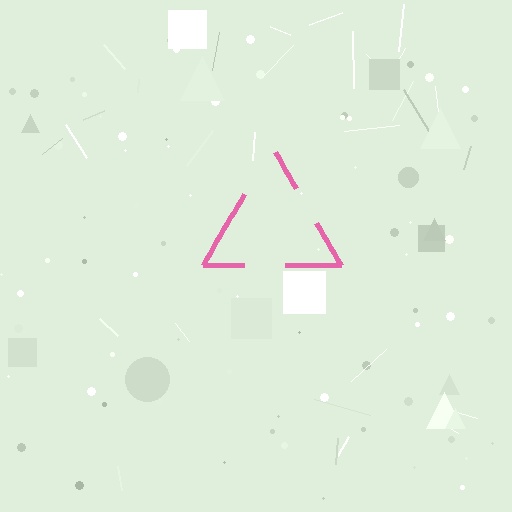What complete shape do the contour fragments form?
The contour fragments form a triangle.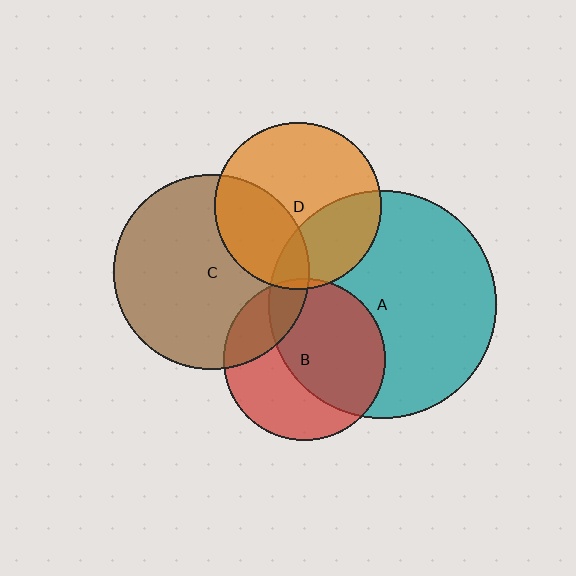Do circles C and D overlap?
Yes.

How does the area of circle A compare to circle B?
Approximately 2.0 times.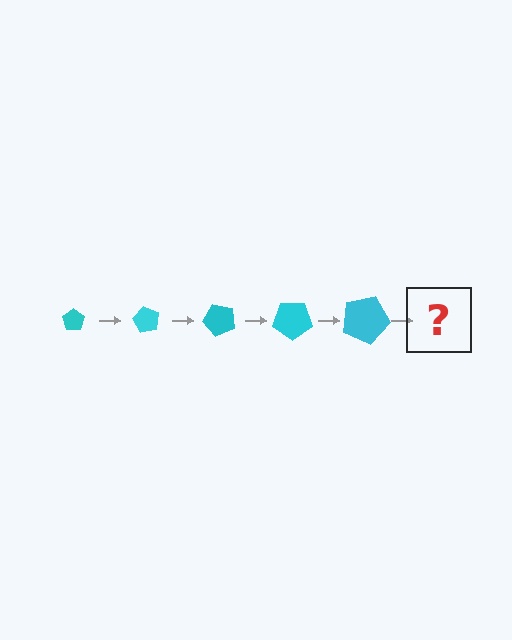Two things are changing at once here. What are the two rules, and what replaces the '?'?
The two rules are that the pentagon grows larger each step and it rotates 60 degrees each step. The '?' should be a pentagon, larger than the previous one and rotated 300 degrees from the start.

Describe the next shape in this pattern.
It should be a pentagon, larger than the previous one and rotated 300 degrees from the start.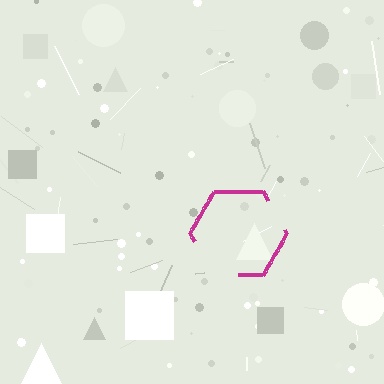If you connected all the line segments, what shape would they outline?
They would outline a hexagon.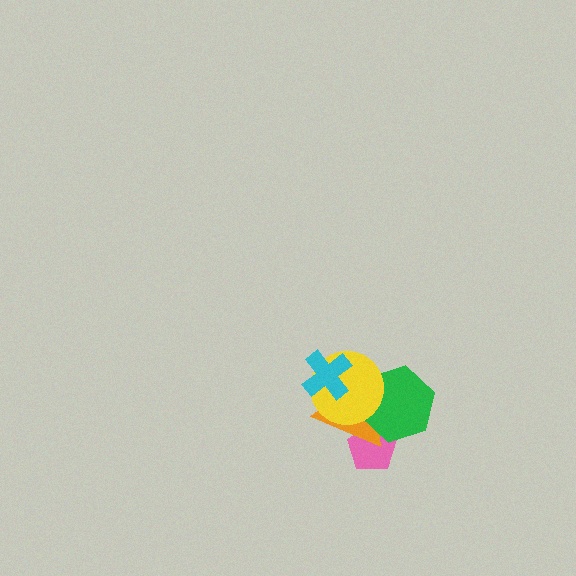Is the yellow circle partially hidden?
Yes, it is partially covered by another shape.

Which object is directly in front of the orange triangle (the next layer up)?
The green hexagon is directly in front of the orange triangle.